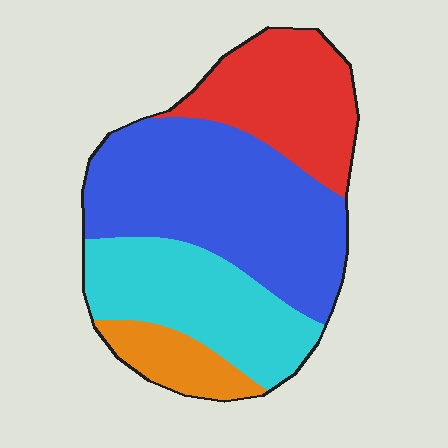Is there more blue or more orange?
Blue.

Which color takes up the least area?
Orange, at roughly 10%.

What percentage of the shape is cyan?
Cyan covers roughly 25% of the shape.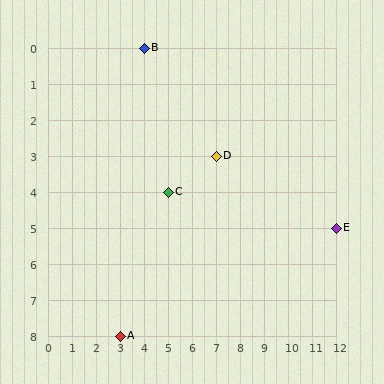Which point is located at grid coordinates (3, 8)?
Point A is at (3, 8).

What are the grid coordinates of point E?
Point E is at grid coordinates (12, 5).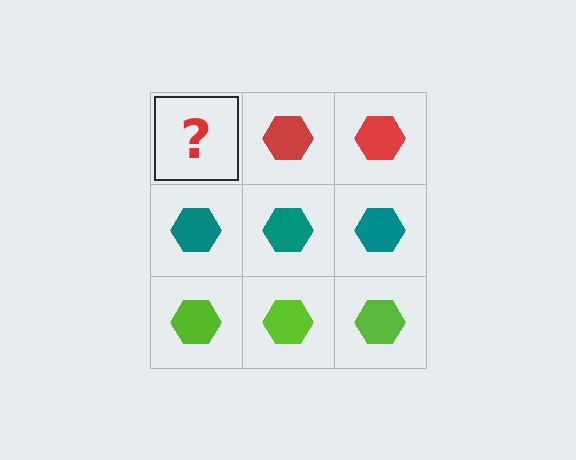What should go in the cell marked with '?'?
The missing cell should contain a red hexagon.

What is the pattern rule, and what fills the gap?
The rule is that each row has a consistent color. The gap should be filled with a red hexagon.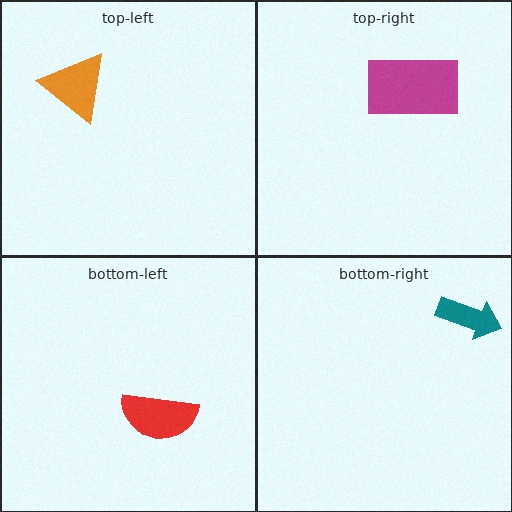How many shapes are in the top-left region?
1.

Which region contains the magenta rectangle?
The top-right region.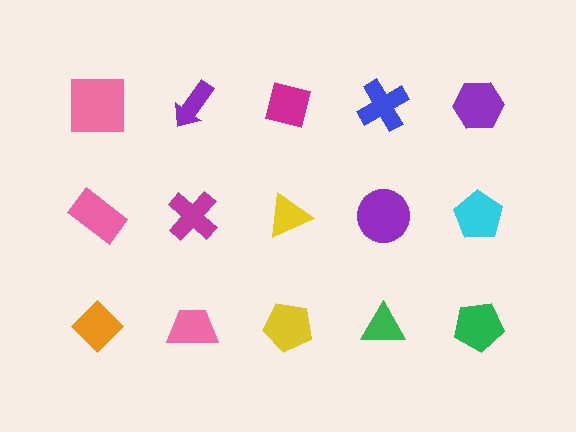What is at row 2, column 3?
A yellow triangle.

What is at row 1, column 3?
A magenta square.